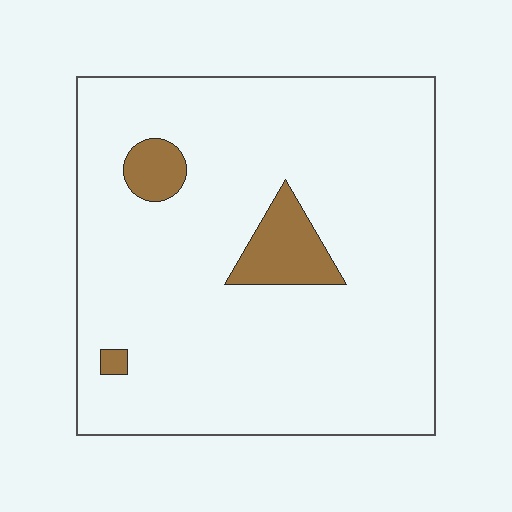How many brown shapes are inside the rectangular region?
3.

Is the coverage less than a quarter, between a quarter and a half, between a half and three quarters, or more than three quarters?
Less than a quarter.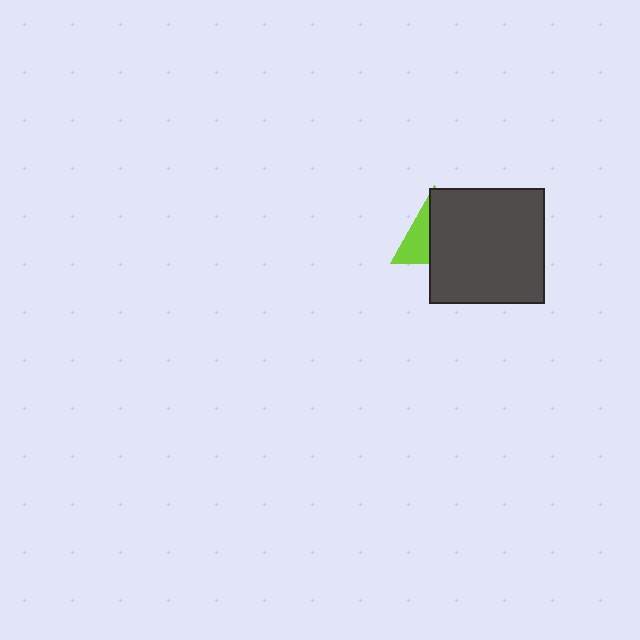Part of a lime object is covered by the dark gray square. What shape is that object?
It is a triangle.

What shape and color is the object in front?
The object in front is a dark gray square.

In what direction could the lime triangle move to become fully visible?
The lime triangle could move left. That would shift it out from behind the dark gray square entirely.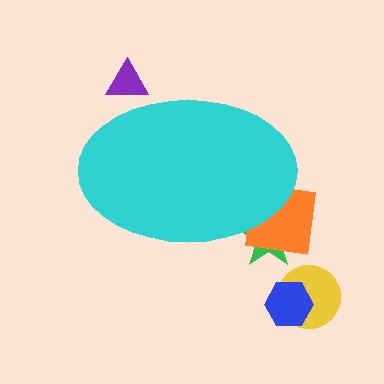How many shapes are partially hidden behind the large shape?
3 shapes are partially hidden.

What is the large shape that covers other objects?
A cyan ellipse.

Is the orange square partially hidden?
Yes, the orange square is partially hidden behind the cyan ellipse.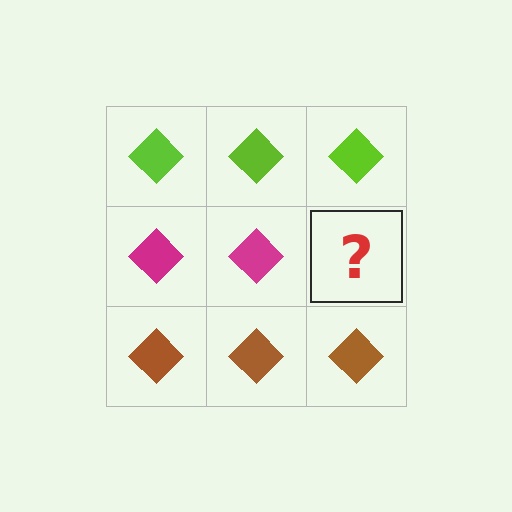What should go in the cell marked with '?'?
The missing cell should contain a magenta diamond.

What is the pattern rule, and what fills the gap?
The rule is that each row has a consistent color. The gap should be filled with a magenta diamond.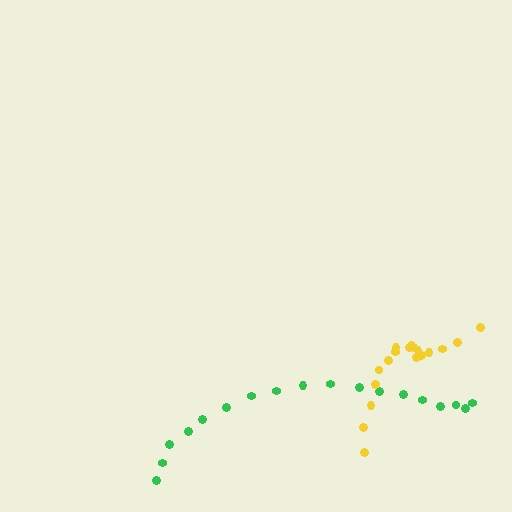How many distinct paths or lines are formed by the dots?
There are 2 distinct paths.